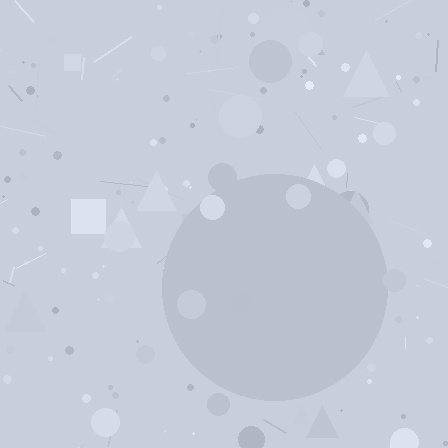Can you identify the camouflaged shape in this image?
The camouflaged shape is a circle.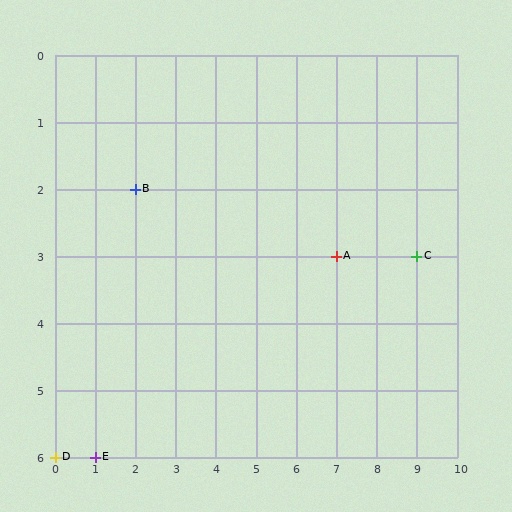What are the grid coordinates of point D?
Point D is at grid coordinates (0, 6).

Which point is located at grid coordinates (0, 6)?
Point D is at (0, 6).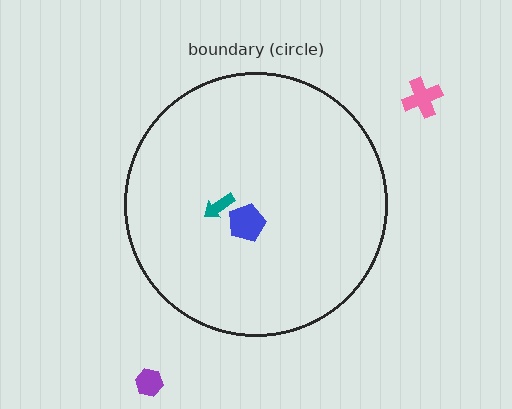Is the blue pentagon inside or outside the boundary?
Inside.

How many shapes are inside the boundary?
2 inside, 2 outside.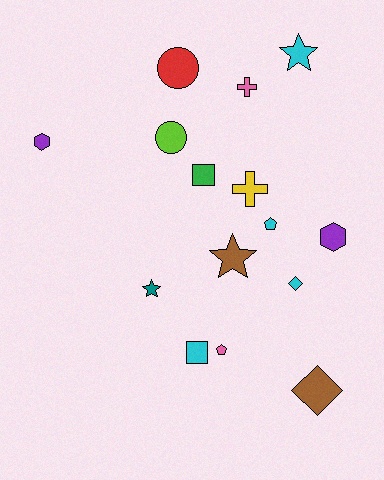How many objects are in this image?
There are 15 objects.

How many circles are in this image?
There are 2 circles.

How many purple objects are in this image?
There are 2 purple objects.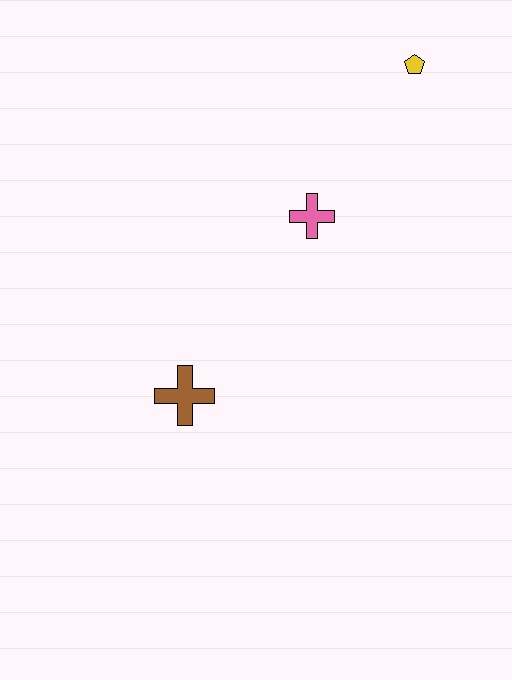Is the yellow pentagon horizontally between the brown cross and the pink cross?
No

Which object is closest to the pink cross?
The yellow pentagon is closest to the pink cross.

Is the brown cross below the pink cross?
Yes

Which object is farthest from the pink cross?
The brown cross is farthest from the pink cross.